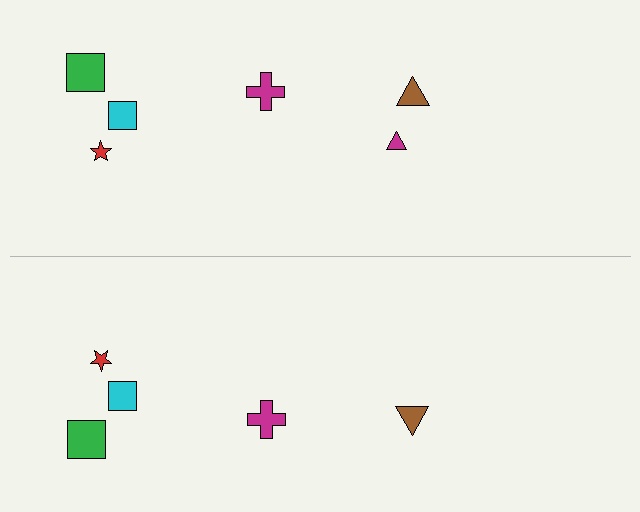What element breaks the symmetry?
A magenta triangle is missing from the bottom side.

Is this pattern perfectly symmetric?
No, the pattern is not perfectly symmetric. A magenta triangle is missing from the bottom side.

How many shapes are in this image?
There are 11 shapes in this image.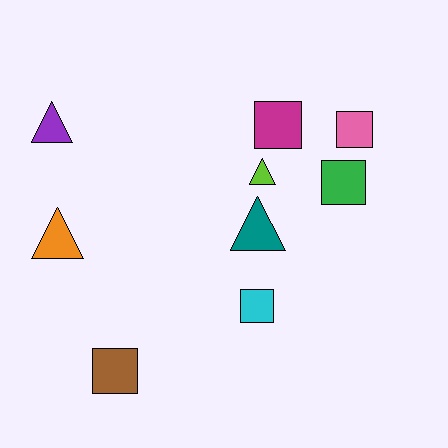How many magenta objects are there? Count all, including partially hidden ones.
There is 1 magenta object.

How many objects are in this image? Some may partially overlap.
There are 9 objects.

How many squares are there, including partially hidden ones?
There are 5 squares.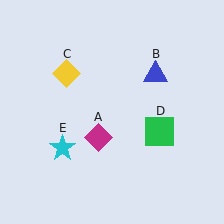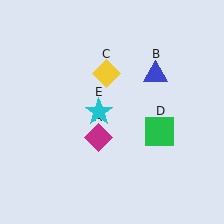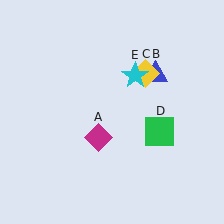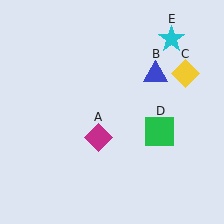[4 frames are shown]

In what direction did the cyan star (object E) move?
The cyan star (object E) moved up and to the right.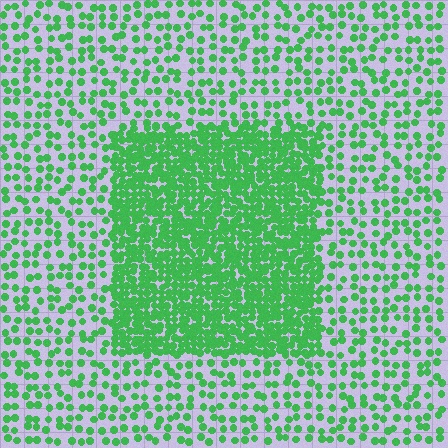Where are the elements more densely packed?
The elements are more densely packed inside the rectangle boundary.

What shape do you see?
I see a rectangle.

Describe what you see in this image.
The image contains small green elements arranged at two different densities. A rectangle-shaped region is visible where the elements are more densely packed than the surrounding area.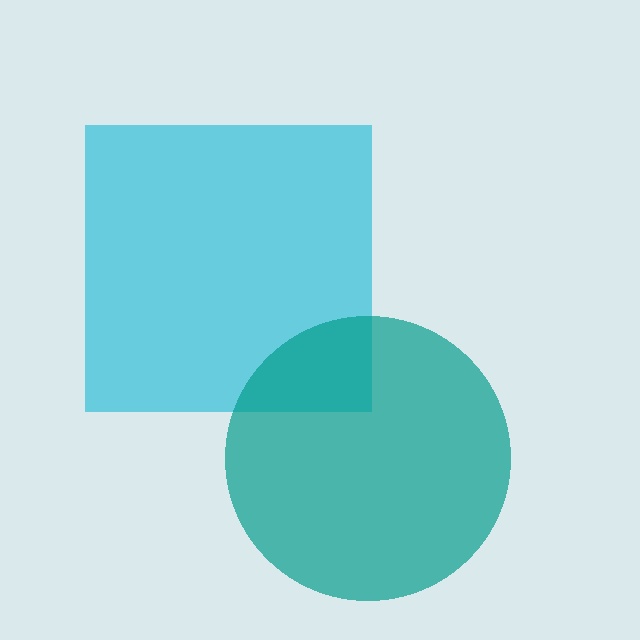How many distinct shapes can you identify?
There are 2 distinct shapes: a cyan square, a teal circle.